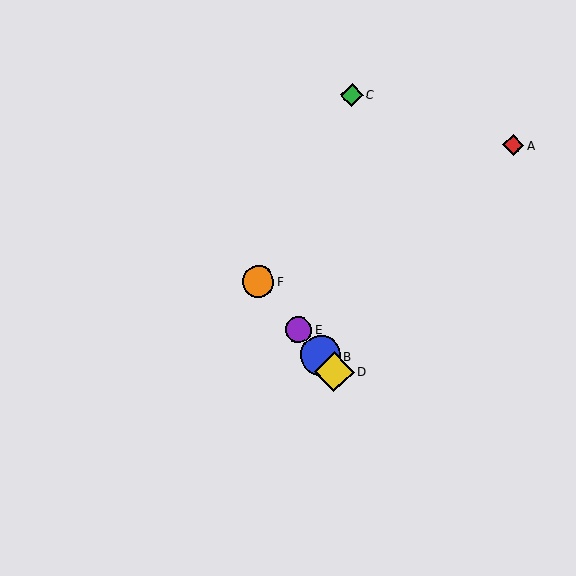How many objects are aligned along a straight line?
4 objects (B, D, E, F) are aligned along a straight line.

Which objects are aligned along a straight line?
Objects B, D, E, F are aligned along a straight line.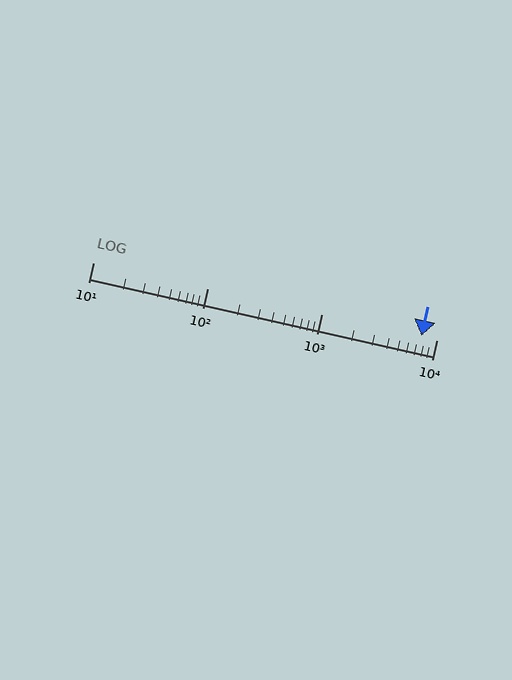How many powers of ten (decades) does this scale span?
The scale spans 3 decades, from 10 to 10000.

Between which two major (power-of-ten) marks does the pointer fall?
The pointer is between 1000 and 10000.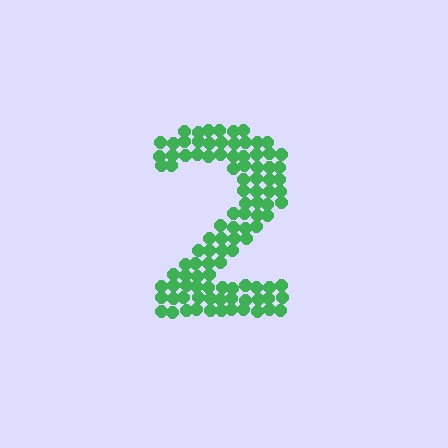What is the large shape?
The large shape is the digit 2.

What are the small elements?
The small elements are circles.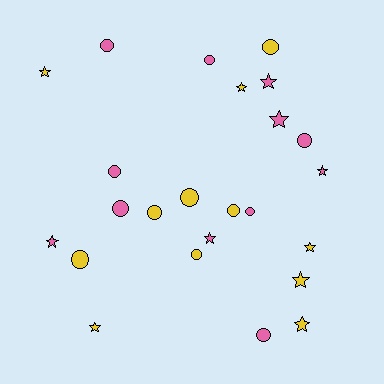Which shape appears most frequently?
Circle, with 13 objects.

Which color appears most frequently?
Pink, with 12 objects.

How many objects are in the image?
There are 24 objects.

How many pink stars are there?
There are 5 pink stars.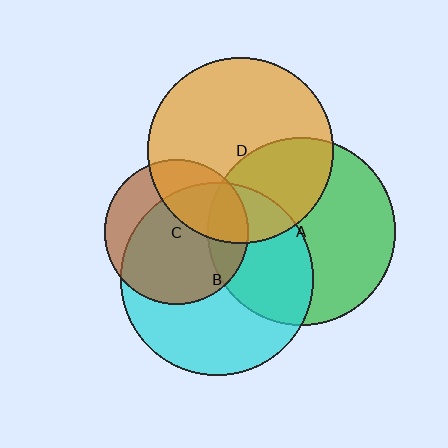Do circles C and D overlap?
Yes.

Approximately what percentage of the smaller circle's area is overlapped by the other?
Approximately 35%.